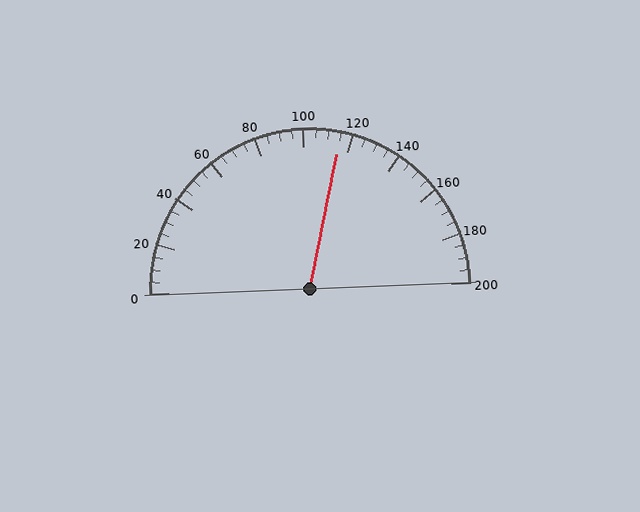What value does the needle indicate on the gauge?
The needle indicates approximately 115.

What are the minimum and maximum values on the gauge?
The gauge ranges from 0 to 200.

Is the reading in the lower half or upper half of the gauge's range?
The reading is in the upper half of the range (0 to 200).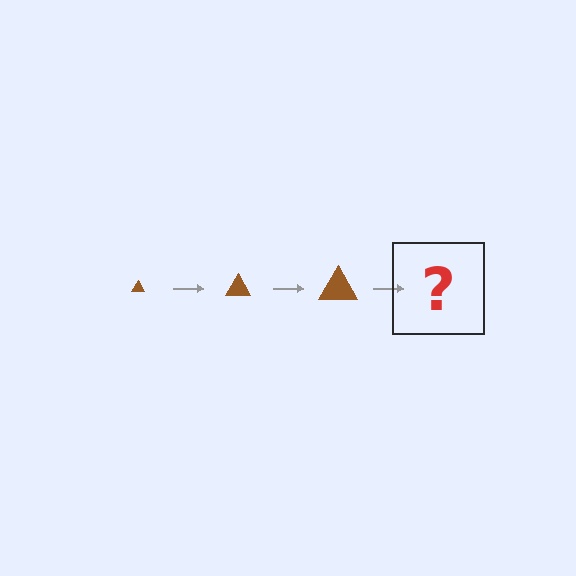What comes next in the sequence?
The next element should be a brown triangle, larger than the previous one.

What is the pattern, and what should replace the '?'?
The pattern is that the triangle gets progressively larger each step. The '?' should be a brown triangle, larger than the previous one.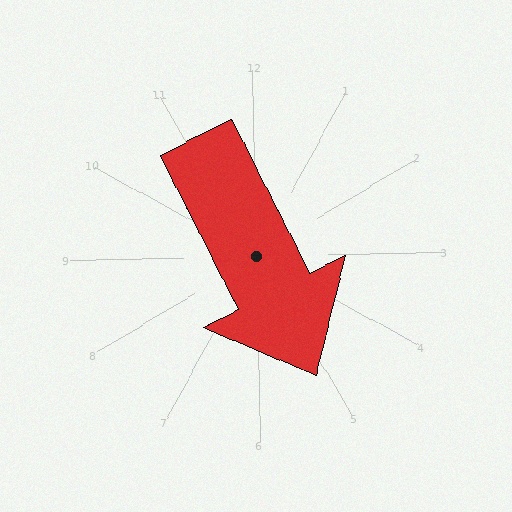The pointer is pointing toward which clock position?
Roughly 5 o'clock.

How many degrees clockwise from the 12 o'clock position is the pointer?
Approximately 155 degrees.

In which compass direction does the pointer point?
Southeast.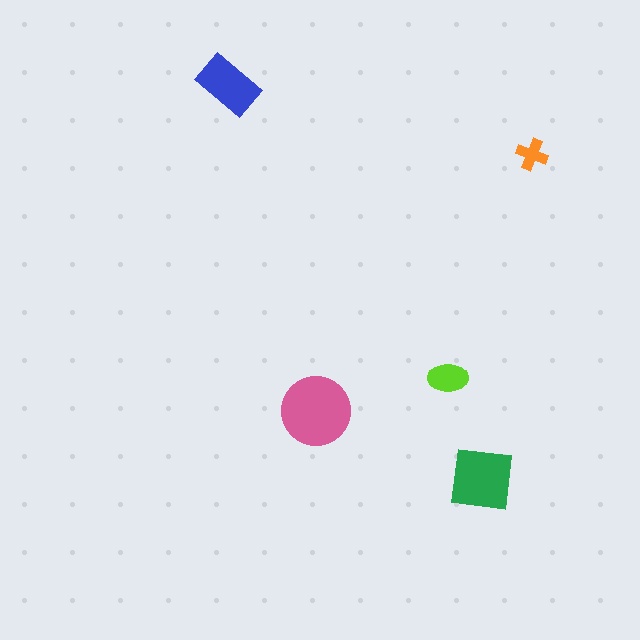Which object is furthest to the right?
The orange cross is rightmost.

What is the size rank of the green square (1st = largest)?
2nd.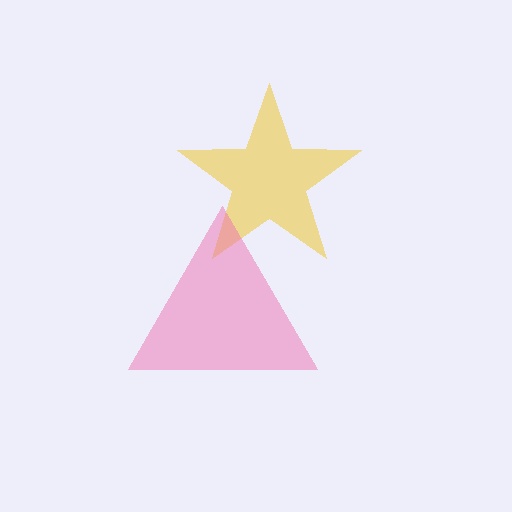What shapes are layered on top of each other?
The layered shapes are: a yellow star, a pink triangle.